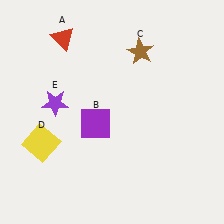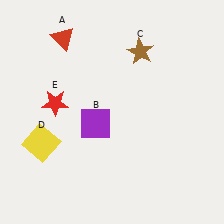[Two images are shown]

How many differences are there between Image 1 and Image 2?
There is 1 difference between the two images.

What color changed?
The star (E) changed from purple in Image 1 to red in Image 2.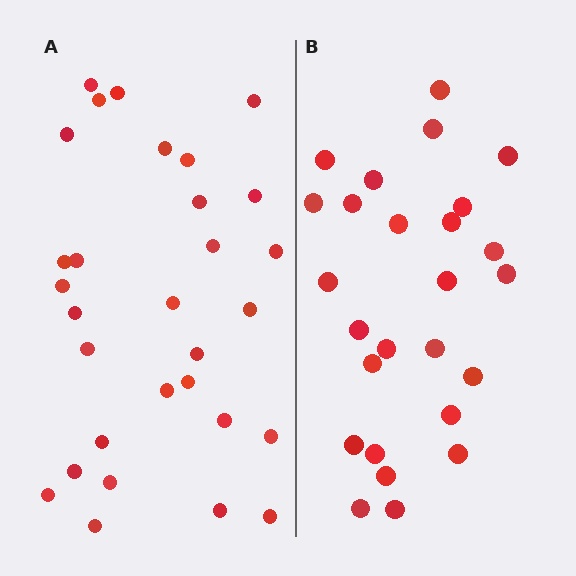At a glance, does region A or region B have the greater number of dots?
Region A (the left region) has more dots.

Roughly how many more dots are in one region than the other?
Region A has about 4 more dots than region B.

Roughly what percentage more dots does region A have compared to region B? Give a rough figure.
About 15% more.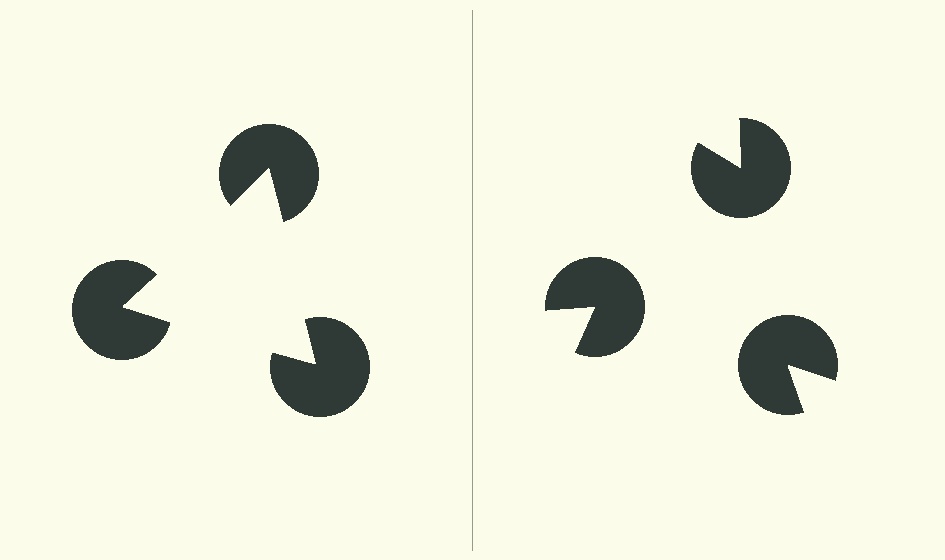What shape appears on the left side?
An illusory triangle.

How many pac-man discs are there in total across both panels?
6 — 3 on each side.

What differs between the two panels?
The pac-man discs are positioned identically on both sides; only the wedge orientations differ. On the left they align to a triangle; on the right they are misaligned.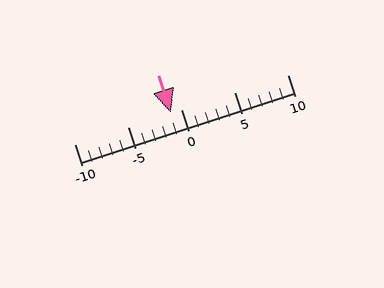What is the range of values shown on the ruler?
The ruler shows values from -10 to 10.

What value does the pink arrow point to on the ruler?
The pink arrow points to approximately -1.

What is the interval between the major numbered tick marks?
The major tick marks are spaced 5 units apart.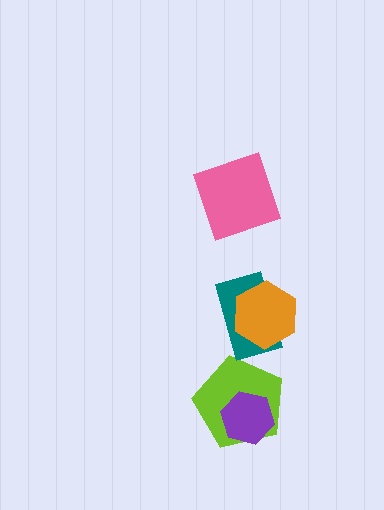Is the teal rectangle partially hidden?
Yes, it is partially covered by another shape.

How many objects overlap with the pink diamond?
0 objects overlap with the pink diamond.